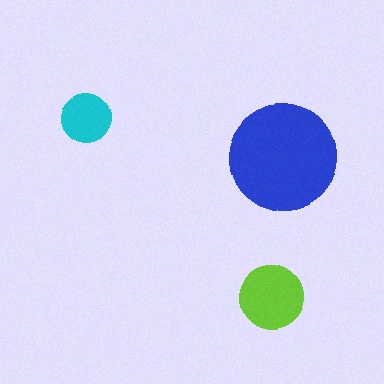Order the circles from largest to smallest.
the blue one, the lime one, the cyan one.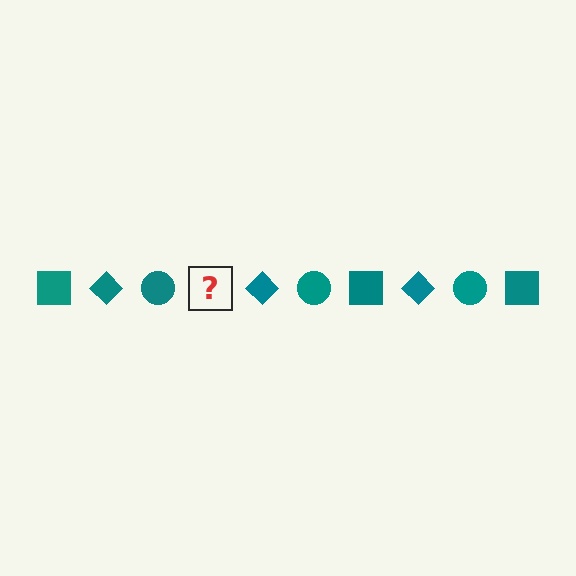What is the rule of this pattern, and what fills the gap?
The rule is that the pattern cycles through square, diamond, circle shapes in teal. The gap should be filled with a teal square.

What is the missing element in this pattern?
The missing element is a teal square.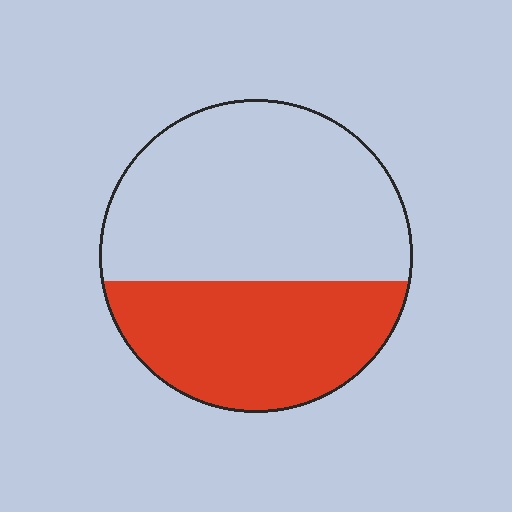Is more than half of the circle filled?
No.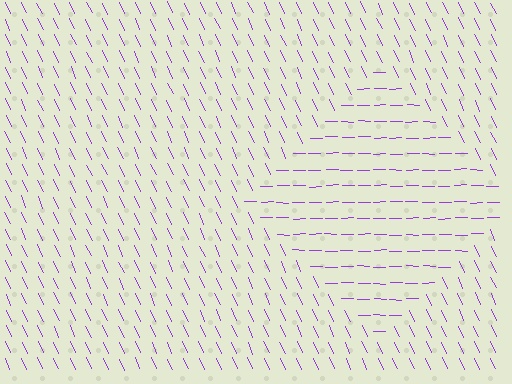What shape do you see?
I see a diamond.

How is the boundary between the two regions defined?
The boundary is defined purely by a change in line orientation (approximately 66 degrees difference). All lines are the same color and thickness.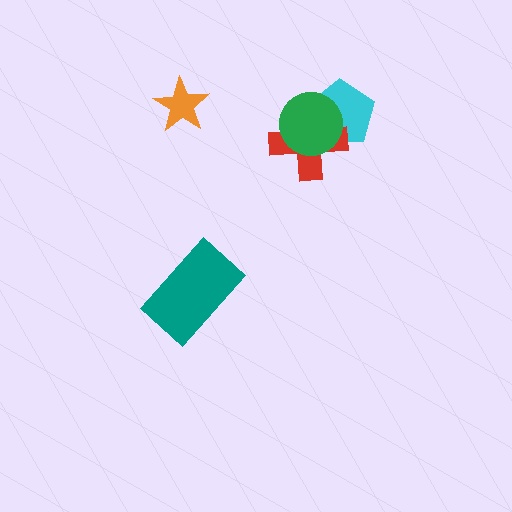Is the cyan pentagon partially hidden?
Yes, it is partially covered by another shape.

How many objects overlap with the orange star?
0 objects overlap with the orange star.